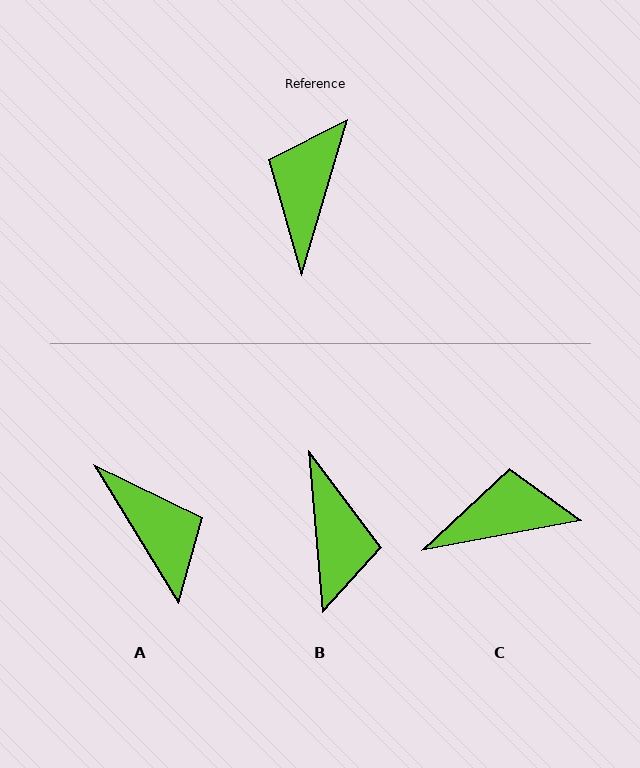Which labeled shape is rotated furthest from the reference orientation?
B, about 159 degrees away.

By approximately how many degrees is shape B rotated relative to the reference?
Approximately 159 degrees clockwise.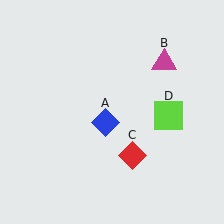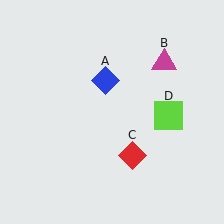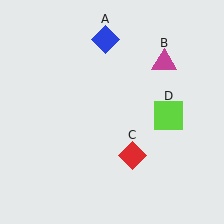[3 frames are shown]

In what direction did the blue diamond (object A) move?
The blue diamond (object A) moved up.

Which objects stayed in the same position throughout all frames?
Magenta triangle (object B) and red diamond (object C) and lime square (object D) remained stationary.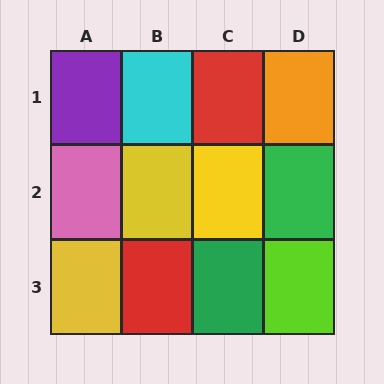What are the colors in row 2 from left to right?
Pink, yellow, yellow, green.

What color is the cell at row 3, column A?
Yellow.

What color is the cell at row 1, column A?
Purple.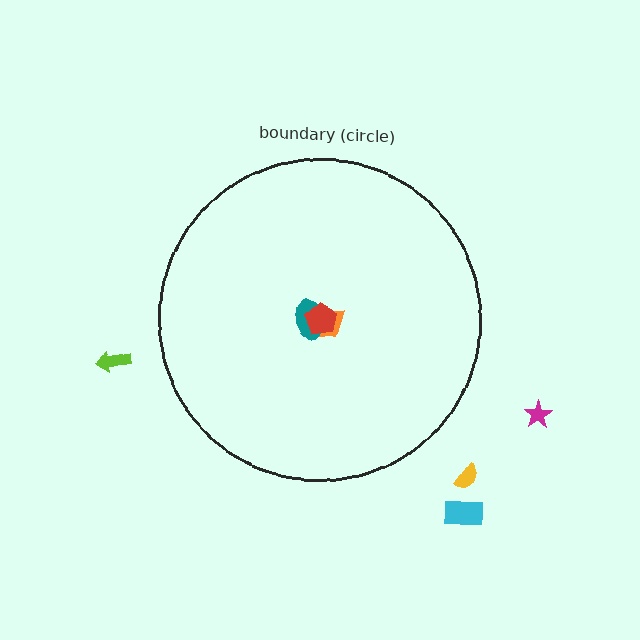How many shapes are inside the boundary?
3 inside, 4 outside.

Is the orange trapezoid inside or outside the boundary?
Inside.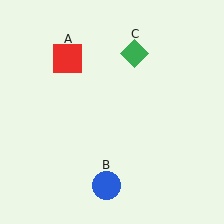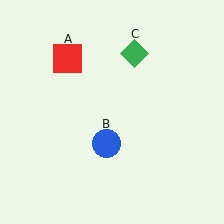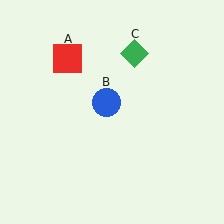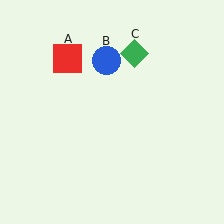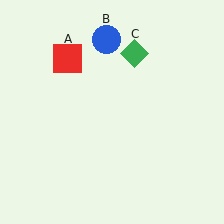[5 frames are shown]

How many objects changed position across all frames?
1 object changed position: blue circle (object B).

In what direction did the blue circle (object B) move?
The blue circle (object B) moved up.